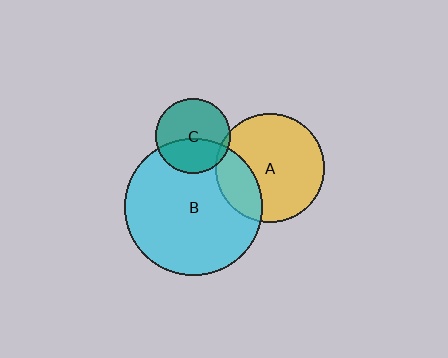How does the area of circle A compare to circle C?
Approximately 2.1 times.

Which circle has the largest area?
Circle B (cyan).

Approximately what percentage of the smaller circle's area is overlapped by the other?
Approximately 40%.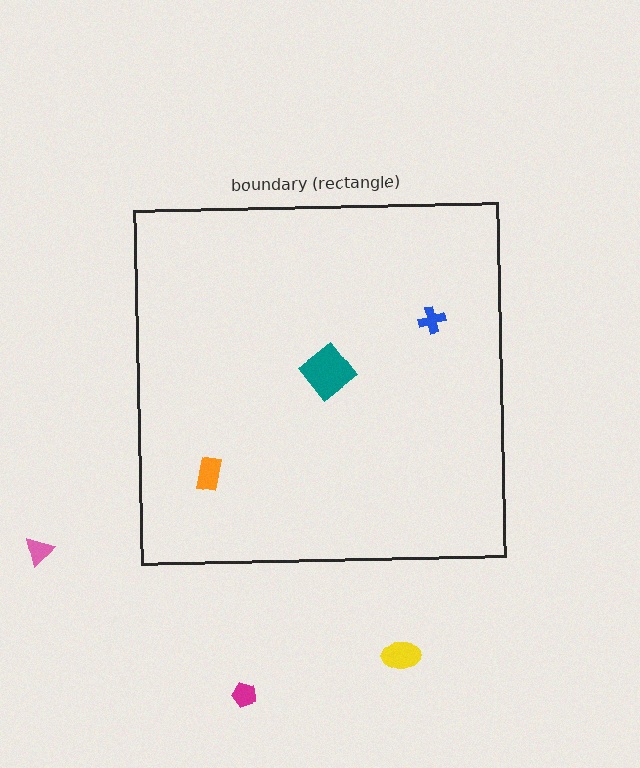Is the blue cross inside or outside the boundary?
Inside.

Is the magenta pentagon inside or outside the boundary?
Outside.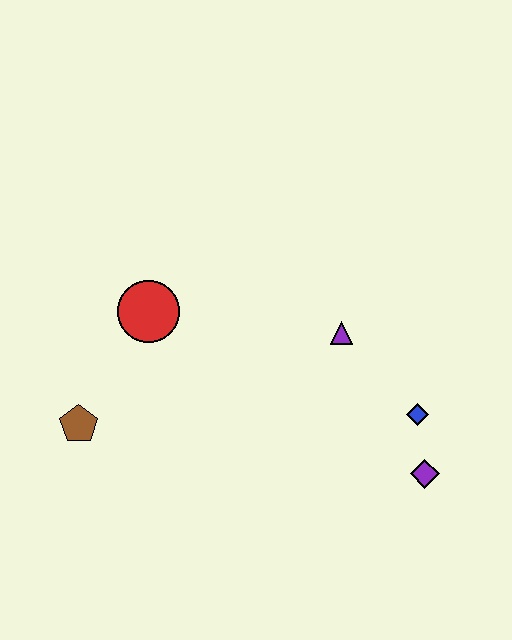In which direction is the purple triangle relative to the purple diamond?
The purple triangle is above the purple diamond.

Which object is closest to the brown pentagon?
The red circle is closest to the brown pentagon.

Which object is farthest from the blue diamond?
The brown pentagon is farthest from the blue diamond.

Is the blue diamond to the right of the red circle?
Yes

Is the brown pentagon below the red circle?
Yes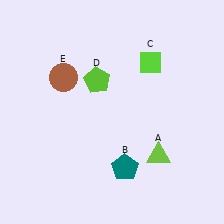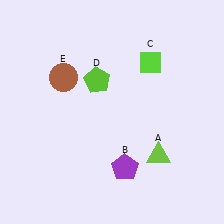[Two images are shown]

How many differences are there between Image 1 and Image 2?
There is 1 difference between the two images.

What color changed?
The pentagon (B) changed from teal in Image 1 to purple in Image 2.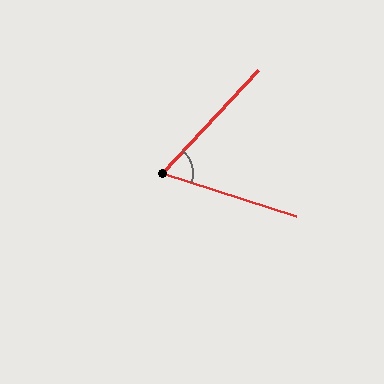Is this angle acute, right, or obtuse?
It is acute.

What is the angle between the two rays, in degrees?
Approximately 65 degrees.